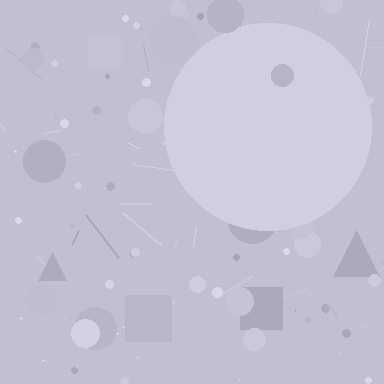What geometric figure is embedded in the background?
A circle is embedded in the background.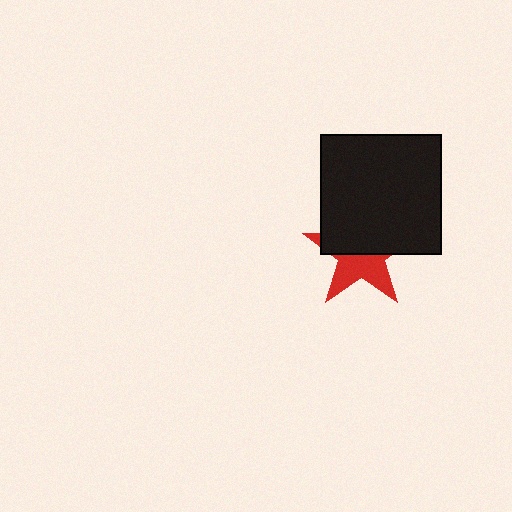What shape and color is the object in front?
The object in front is a black square.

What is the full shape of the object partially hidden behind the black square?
The partially hidden object is a red star.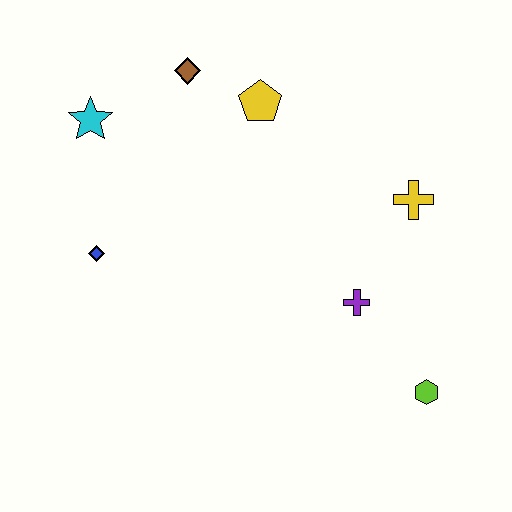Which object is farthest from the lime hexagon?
The cyan star is farthest from the lime hexagon.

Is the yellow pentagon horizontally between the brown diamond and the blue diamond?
No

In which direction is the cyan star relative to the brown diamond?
The cyan star is to the left of the brown diamond.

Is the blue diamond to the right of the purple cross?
No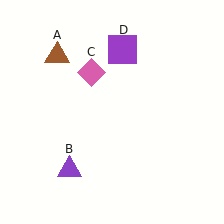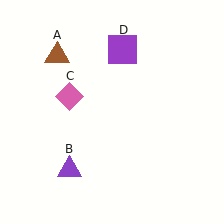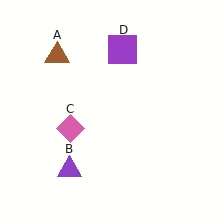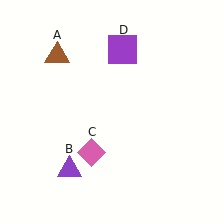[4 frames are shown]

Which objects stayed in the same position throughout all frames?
Brown triangle (object A) and purple triangle (object B) and purple square (object D) remained stationary.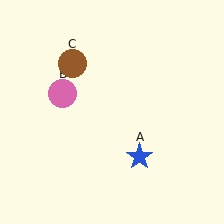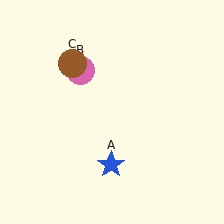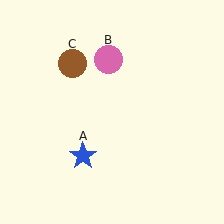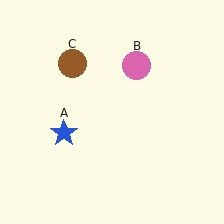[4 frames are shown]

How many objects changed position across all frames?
2 objects changed position: blue star (object A), pink circle (object B).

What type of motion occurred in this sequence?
The blue star (object A), pink circle (object B) rotated clockwise around the center of the scene.